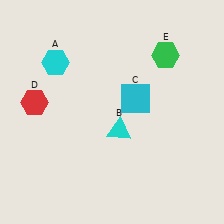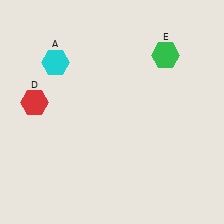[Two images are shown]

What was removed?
The cyan square (C), the cyan triangle (B) were removed in Image 2.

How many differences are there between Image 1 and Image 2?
There are 2 differences between the two images.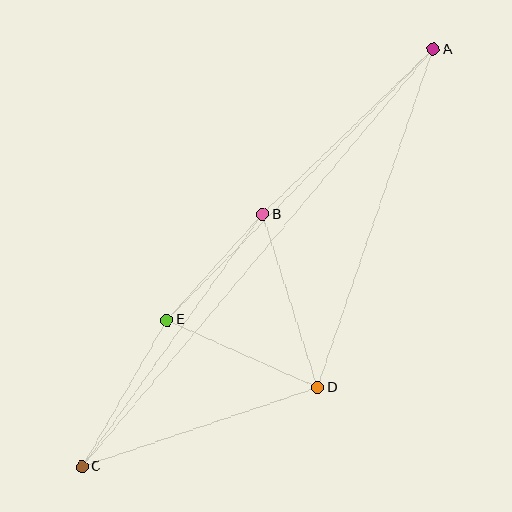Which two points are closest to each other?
Points B and E are closest to each other.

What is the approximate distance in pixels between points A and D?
The distance between A and D is approximately 358 pixels.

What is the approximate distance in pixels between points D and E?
The distance between D and E is approximately 165 pixels.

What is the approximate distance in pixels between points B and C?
The distance between B and C is approximately 310 pixels.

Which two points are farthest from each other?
Points A and C are farthest from each other.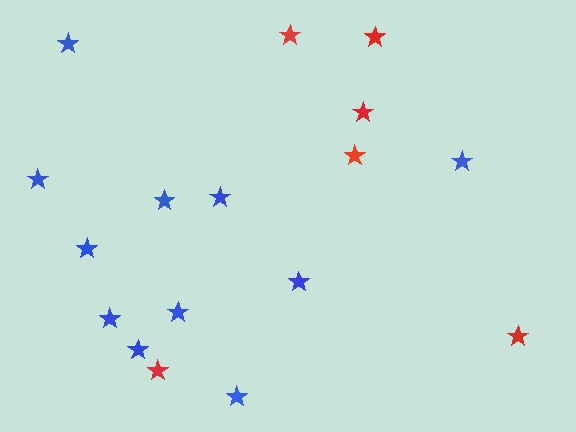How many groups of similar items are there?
There are 2 groups: one group of blue stars (11) and one group of red stars (6).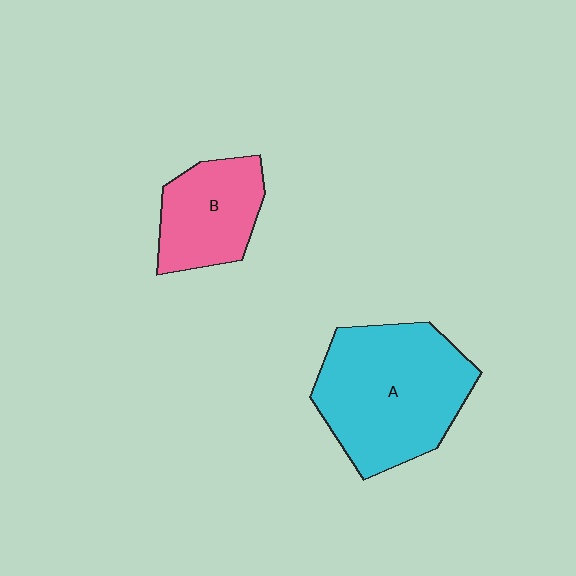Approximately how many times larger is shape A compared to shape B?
Approximately 1.8 times.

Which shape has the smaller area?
Shape B (pink).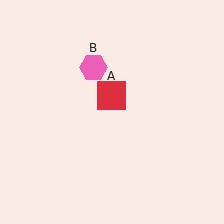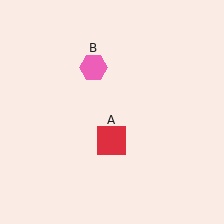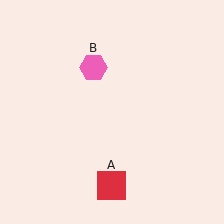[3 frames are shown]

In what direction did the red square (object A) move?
The red square (object A) moved down.